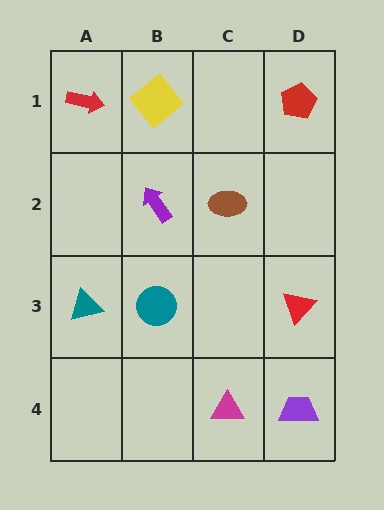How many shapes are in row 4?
2 shapes.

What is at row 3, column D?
A red triangle.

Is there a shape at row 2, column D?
No, that cell is empty.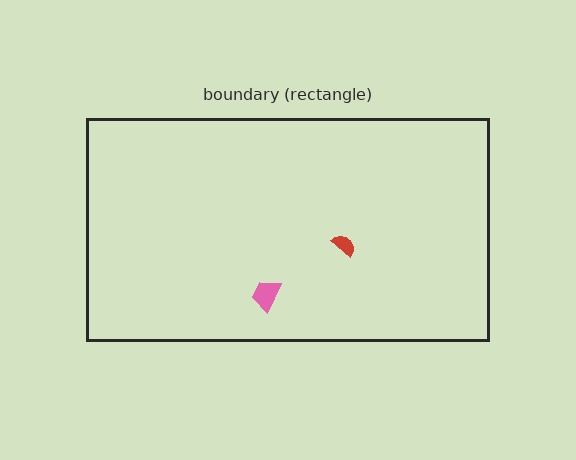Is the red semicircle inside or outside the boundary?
Inside.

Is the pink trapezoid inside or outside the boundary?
Inside.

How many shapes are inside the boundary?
2 inside, 0 outside.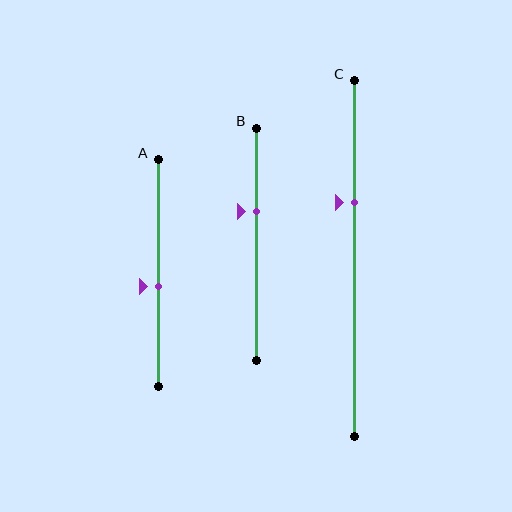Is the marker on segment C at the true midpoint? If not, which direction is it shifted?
No, the marker on segment C is shifted upward by about 16% of the segment length.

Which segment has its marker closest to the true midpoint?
Segment A has its marker closest to the true midpoint.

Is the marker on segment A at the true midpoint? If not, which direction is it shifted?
No, the marker on segment A is shifted downward by about 6% of the segment length.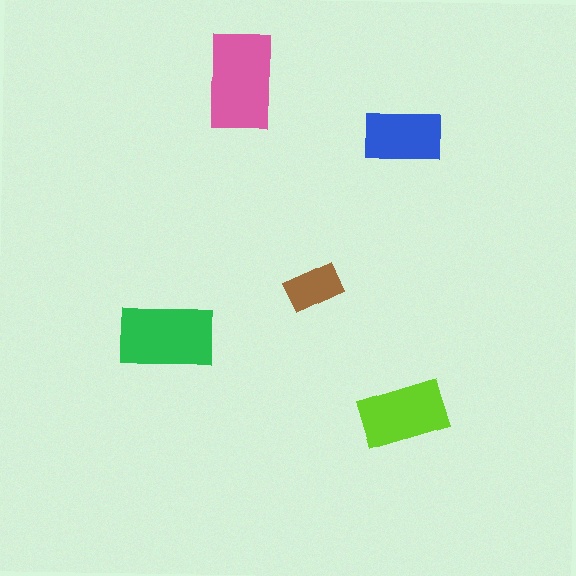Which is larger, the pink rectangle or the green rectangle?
The pink one.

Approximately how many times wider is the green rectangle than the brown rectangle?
About 1.5 times wider.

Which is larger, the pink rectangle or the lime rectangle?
The pink one.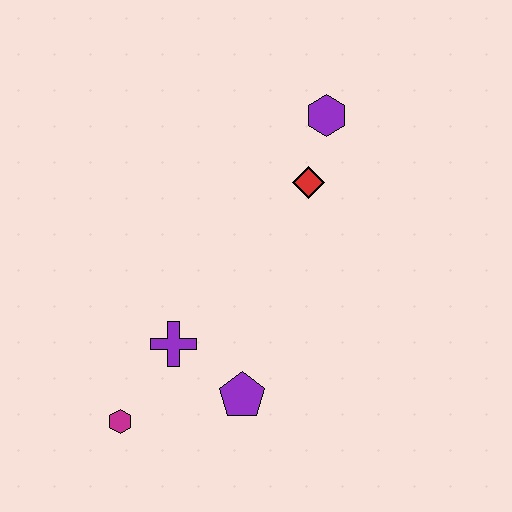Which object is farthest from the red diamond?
The magenta hexagon is farthest from the red diamond.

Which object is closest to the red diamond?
The purple hexagon is closest to the red diamond.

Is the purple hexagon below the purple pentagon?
No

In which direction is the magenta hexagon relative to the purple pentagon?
The magenta hexagon is to the left of the purple pentagon.